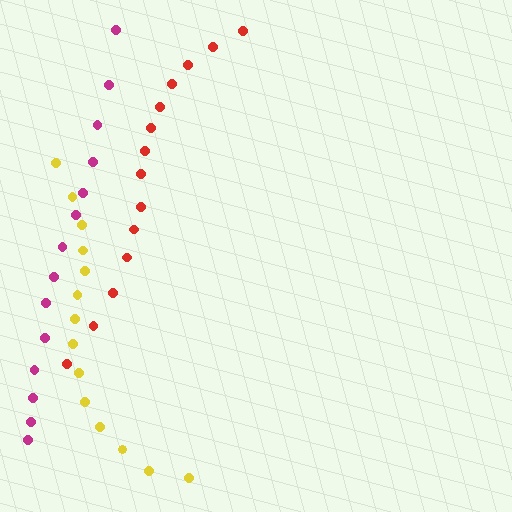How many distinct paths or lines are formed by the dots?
There are 3 distinct paths.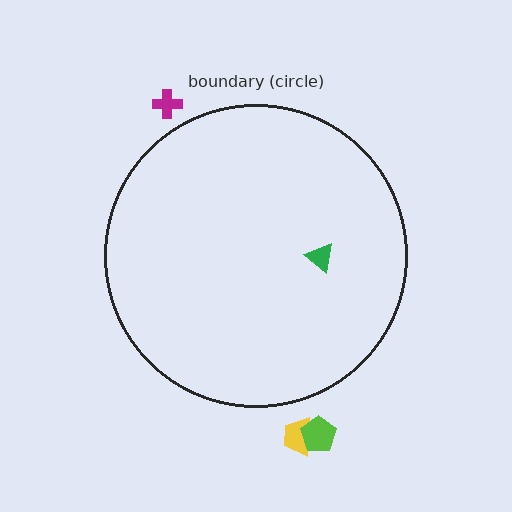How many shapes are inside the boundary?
1 inside, 3 outside.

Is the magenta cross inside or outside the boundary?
Outside.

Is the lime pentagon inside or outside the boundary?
Outside.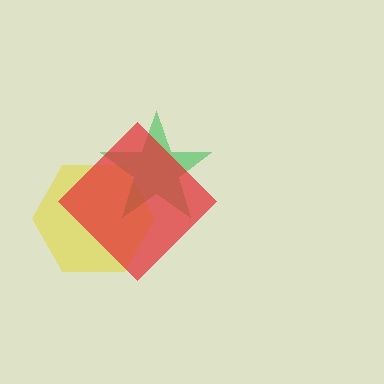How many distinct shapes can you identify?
There are 3 distinct shapes: a yellow hexagon, a green star, a red diamond.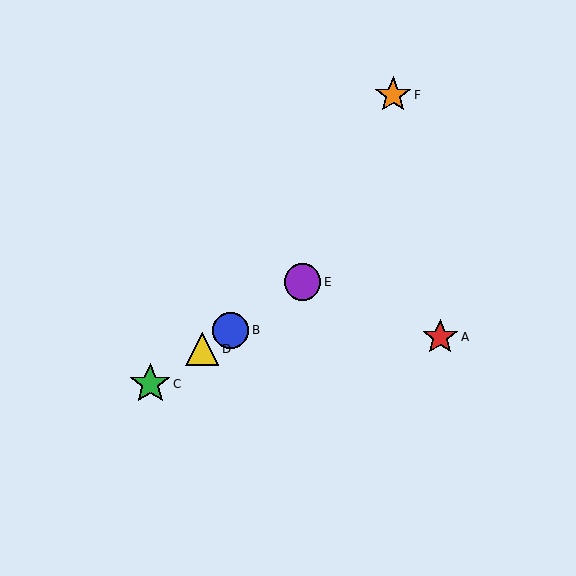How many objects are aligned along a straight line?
4 objects (B, C, D, E) are aligned along a straight line.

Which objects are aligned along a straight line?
Objects B, C, D, E are aligned along a straight line.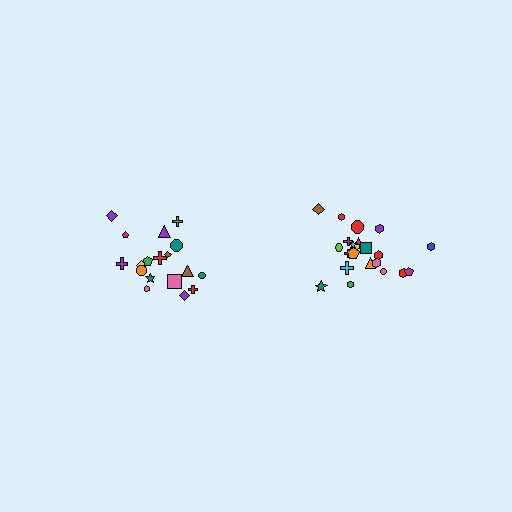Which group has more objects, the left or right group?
The right group.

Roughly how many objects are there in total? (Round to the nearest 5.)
Roughly 40 objects in total.